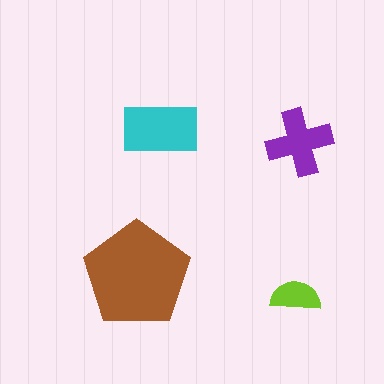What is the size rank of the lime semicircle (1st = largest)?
4th.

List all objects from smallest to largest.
The lime semicircle, the purple cross, the cyan rectangle, the brown pentagon.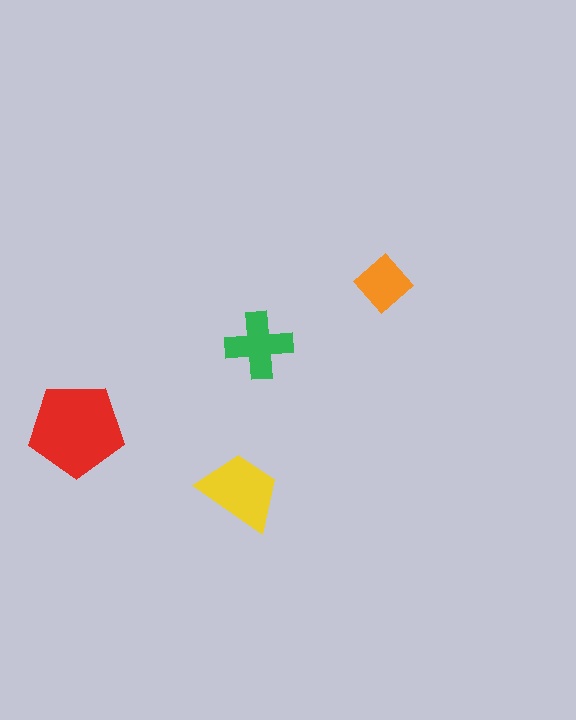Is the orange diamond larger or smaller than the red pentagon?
Smaller.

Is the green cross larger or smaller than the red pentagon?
Smaller.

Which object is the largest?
The red pentagon.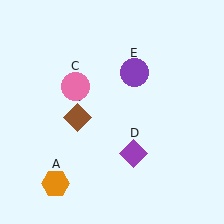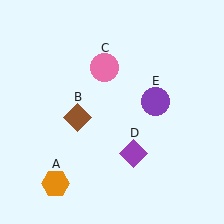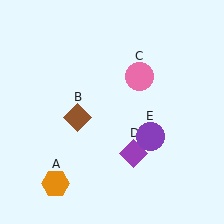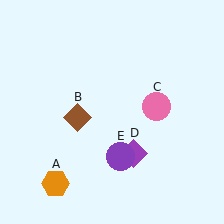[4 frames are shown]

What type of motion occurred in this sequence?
The pink circle (object C), purple circle (object E) rotated clockwise around the center of the scene.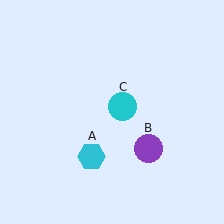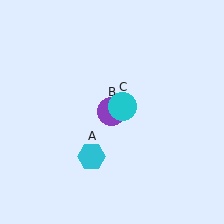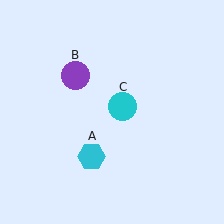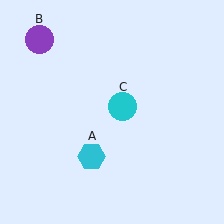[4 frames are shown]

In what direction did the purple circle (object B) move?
The purple circle (object B) moved up and to the left.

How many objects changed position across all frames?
1 object changed position: purple circle (object B).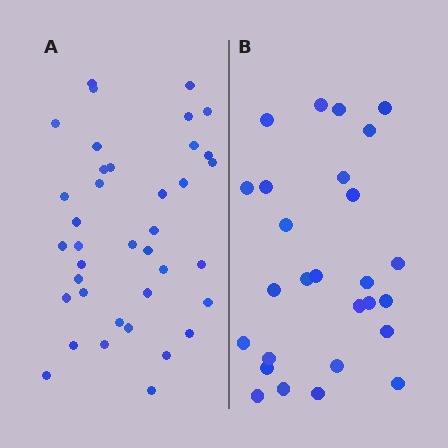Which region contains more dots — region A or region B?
Region A (the left region) has more dots.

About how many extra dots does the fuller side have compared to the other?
Region A has roughly 12 or so more dots than region B.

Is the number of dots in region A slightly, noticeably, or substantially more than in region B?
Region A has noticeably more, but not dramatically so. The ratio is roughly 1.4 to 1.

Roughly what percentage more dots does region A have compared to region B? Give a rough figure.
About 40% more.